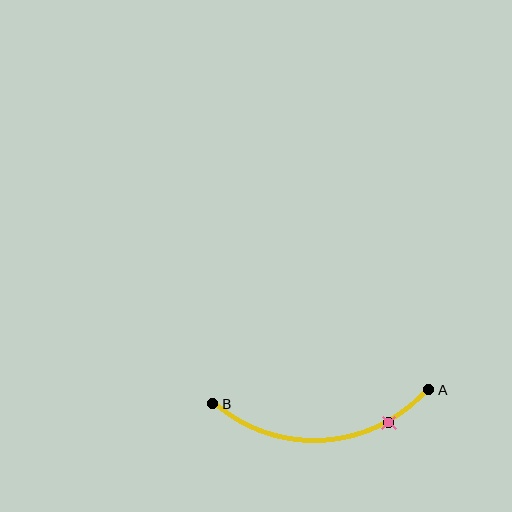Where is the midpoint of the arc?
The arc midpoint is the point on the curve farthest from the straight line joining A and B. It sits below that line.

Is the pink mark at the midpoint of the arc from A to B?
No. The pink mark lies on the arc but is closer to endpoint A. The arc midpoint would be at the point on the curve equidistant along the arc from both A and B.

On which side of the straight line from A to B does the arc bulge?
The arc bulges below the straight line connecting A and B.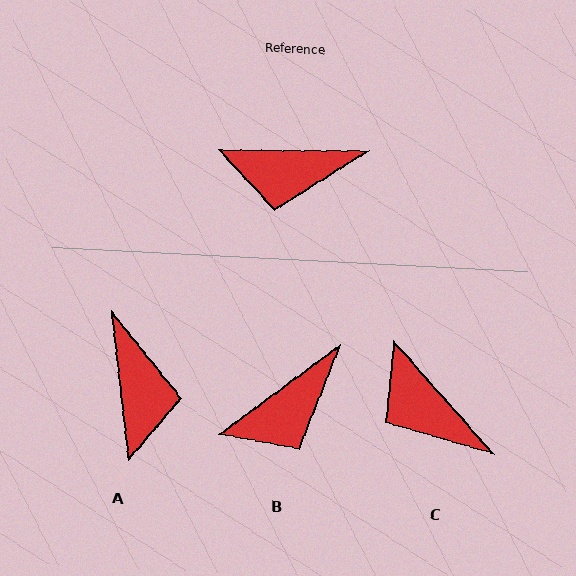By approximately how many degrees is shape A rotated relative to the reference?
Approximately 97 degrees counter-clockwise.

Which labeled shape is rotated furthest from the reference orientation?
A, about 97 degrees away.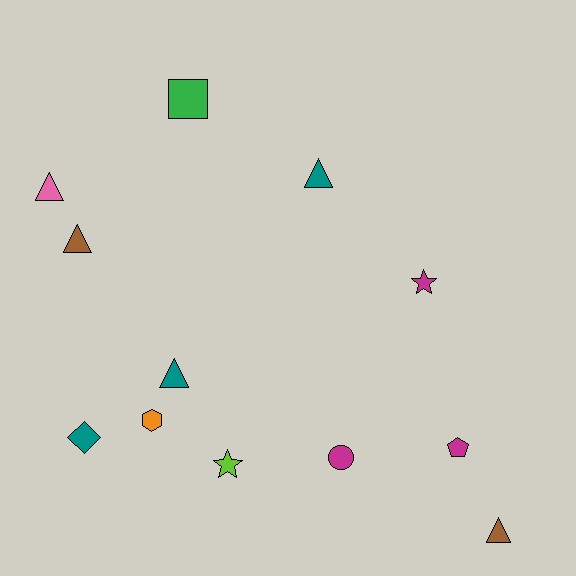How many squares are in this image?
There is 1 square.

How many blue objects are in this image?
There are no blue objects.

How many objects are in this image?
There are 12 objects.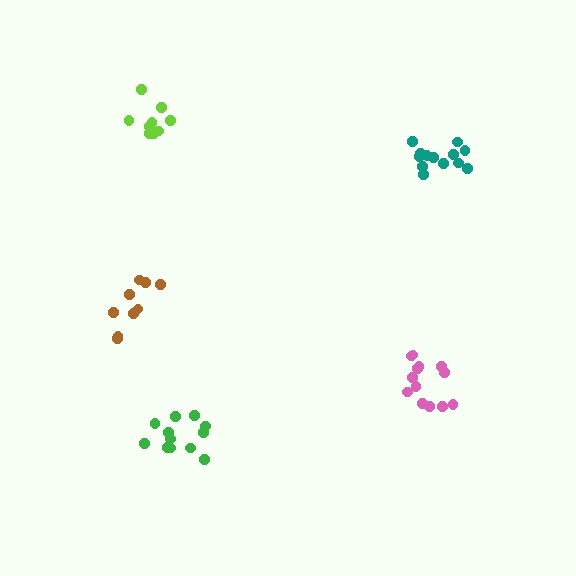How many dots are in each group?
Group 1: 13 dots, Group 2: 13 dots, Group 3: 9 dots, Group 4: 12 dots, Group 5: 11 dots (58 total).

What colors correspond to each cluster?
The clusters are colored: pink, teal, brown, green, lime.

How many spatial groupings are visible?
There are 5 spatial groupings.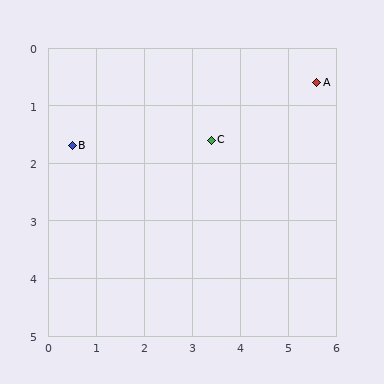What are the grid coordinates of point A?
Point A is at approximately (5.6, 0.6).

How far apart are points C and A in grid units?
Points C and A are about 2.4 grid units apart.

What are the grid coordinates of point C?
Point C is at approximately (3.4, 1.6).